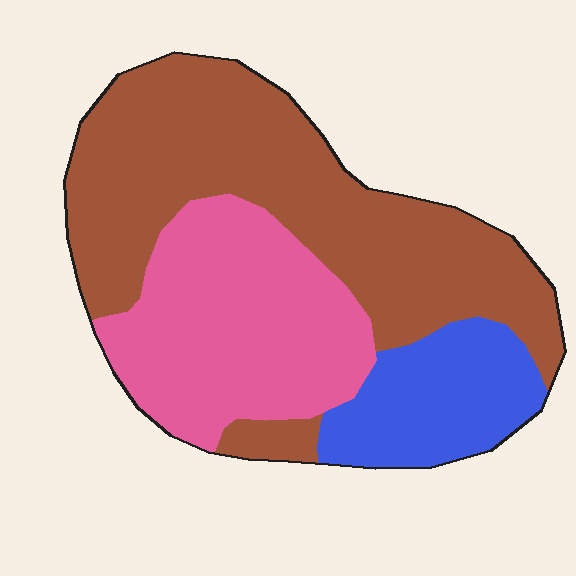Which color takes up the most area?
Brown, at roughly 50%.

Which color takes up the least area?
Blue, at roughly 15%.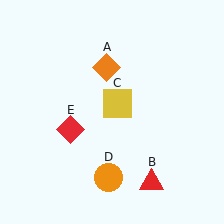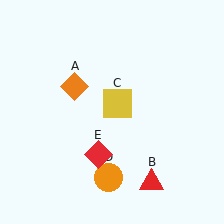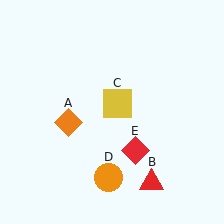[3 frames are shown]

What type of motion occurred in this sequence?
The orange diamond (object A), red diamond (object E) rotated counterclockwise around the center of the scene.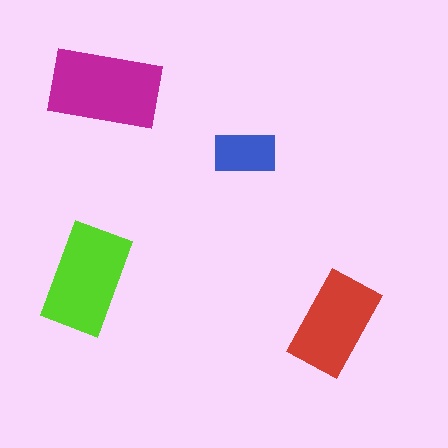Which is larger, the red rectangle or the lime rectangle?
The lime one.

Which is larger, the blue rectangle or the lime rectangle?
The lime one.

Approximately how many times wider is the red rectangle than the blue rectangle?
About 1.5 times wider.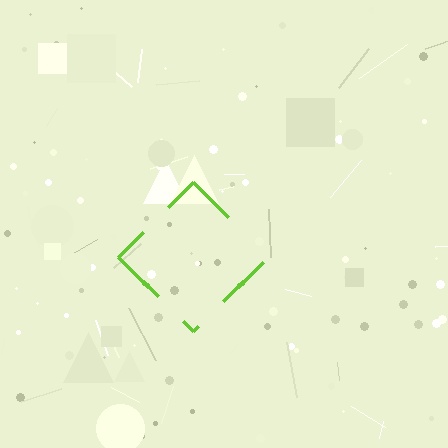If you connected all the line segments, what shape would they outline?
They would outline a diamond.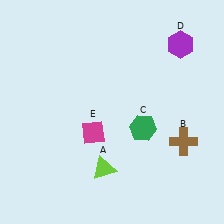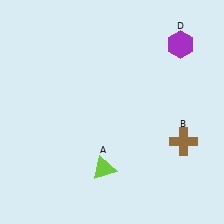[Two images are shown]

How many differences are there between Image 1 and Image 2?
There are 2 differences between the two images.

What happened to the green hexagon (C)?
The green hexagon (C) was removed in Image 2. It was in the bottom-right area of Image 1.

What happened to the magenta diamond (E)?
The magenta diamond (E) was removed in Image 2. It was in the bottom-left area of Image 1.